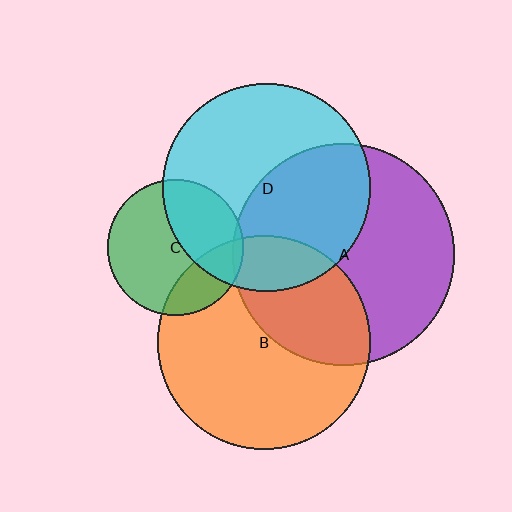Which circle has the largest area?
Circle A (purple).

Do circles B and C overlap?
Yes.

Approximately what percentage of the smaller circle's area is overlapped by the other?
Approximately 25%.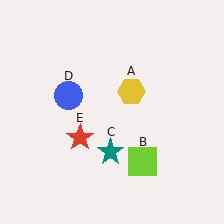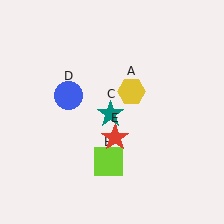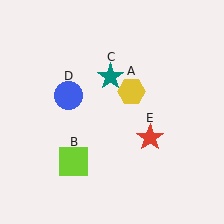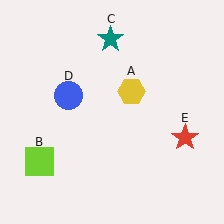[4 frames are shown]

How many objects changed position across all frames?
3 objects changed position: lime square (object B), teal star (object C), red star (object E).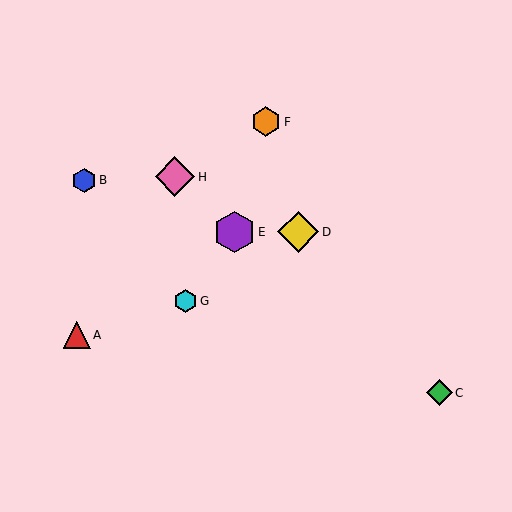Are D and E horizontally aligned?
Yes, both are at y≈232.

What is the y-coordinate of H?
Object H is at y≈177.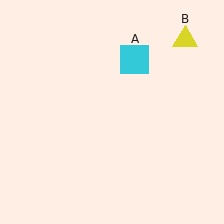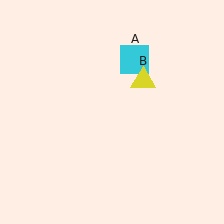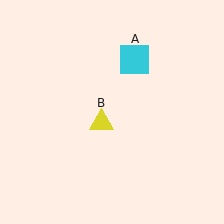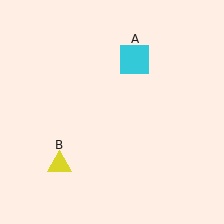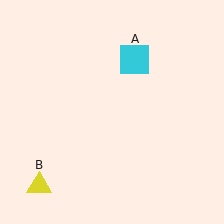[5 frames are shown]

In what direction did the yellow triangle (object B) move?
The yellow triangle (object B) moved down and to the left.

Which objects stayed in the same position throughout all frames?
Cyan square (object A) remained stationary.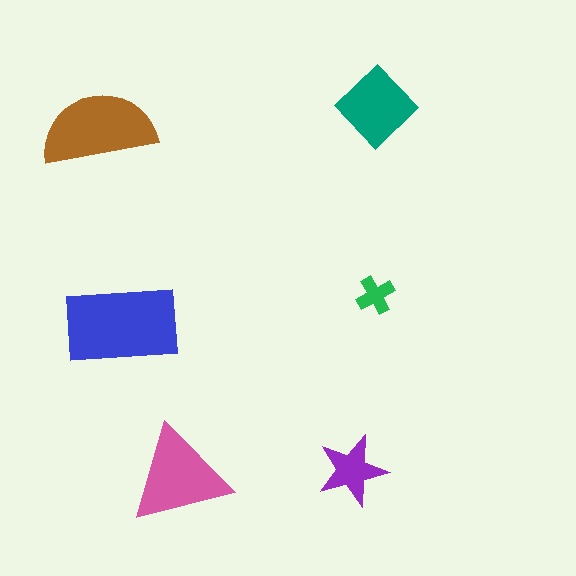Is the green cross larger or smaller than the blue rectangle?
Smaller.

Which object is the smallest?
The green cross.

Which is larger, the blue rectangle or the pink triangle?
The blue rectangle.